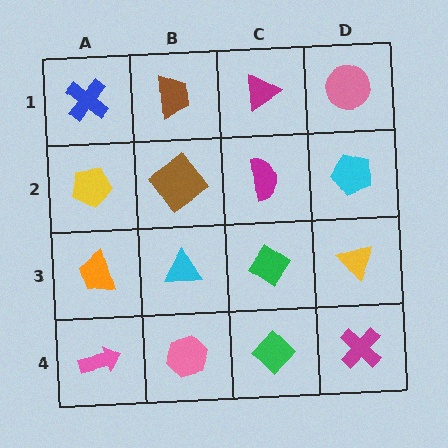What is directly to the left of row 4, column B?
A pink arrow.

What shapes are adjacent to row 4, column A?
An orange trapezoid (row 3, column A), a pink hexagon (row 4, column B).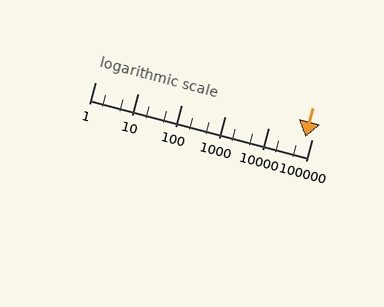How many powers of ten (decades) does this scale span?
The scale spans 5 decades, from 1 to 100000.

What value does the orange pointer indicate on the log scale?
The pointer indicates approximately 70000.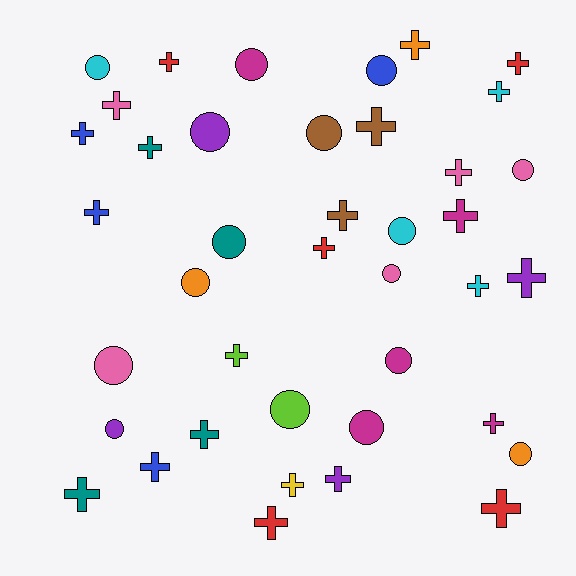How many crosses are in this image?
There are 24 crosses.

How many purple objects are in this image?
There are 4 purple objects.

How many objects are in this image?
There are 40 objects.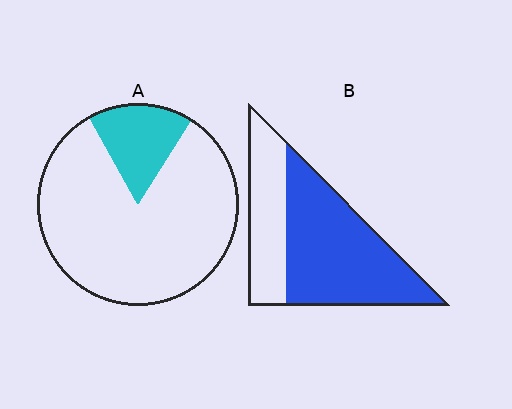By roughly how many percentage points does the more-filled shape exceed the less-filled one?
By roughly 50 percentage points (B over A).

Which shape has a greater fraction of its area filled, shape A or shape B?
Shape B.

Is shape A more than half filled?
No.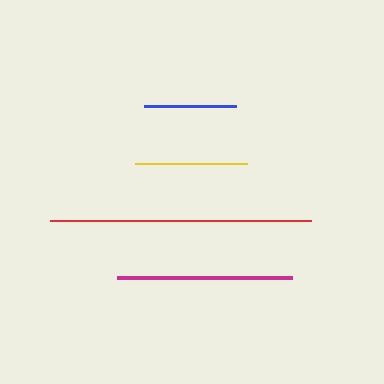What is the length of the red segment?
The red segment is approximately 260 pixels long.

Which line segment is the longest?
The red line is the longest at approximately 260 pixels.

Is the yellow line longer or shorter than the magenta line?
The magenta line is longer than the yellow line.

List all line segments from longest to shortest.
From longest to shortest: red, magenta, yellow, blue.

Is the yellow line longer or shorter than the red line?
The red line is longer than the yellow line.